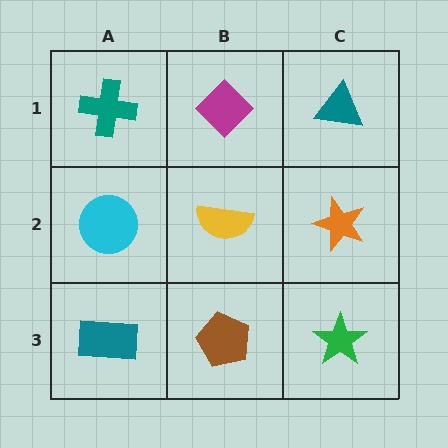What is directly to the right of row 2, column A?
A yellow semicircle.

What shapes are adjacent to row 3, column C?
An orange star (row 2, column C), a brown pentagon (row 3, column B).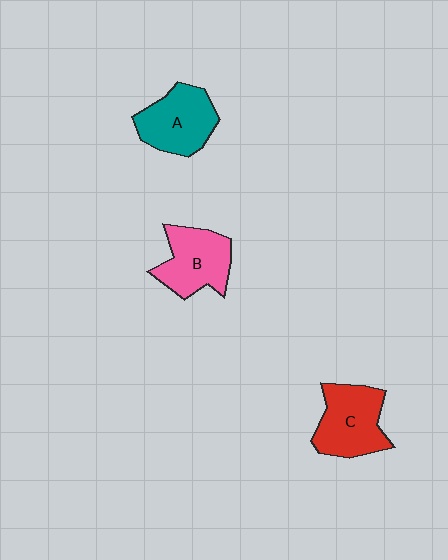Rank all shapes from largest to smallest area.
From largest to smallest: C (red), A (teal), B (pink).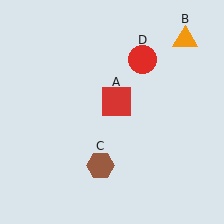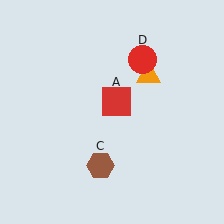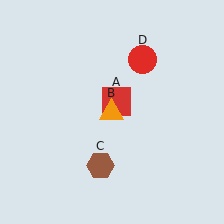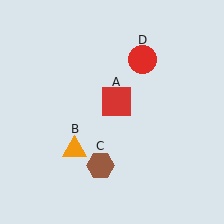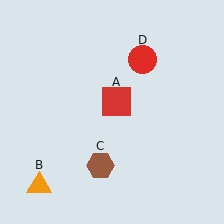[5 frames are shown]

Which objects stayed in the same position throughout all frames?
Red square (object A) and brown hexagon (object C) and red circle (object D) remained stationary.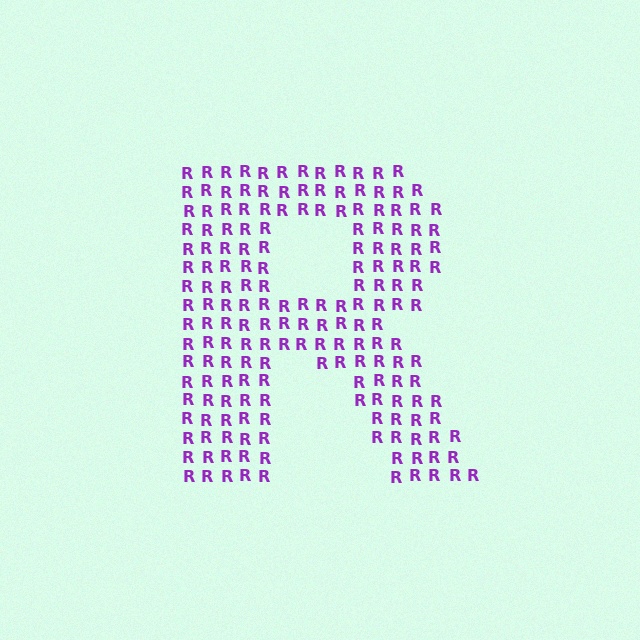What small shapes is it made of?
It is made of small letter R's.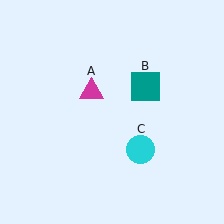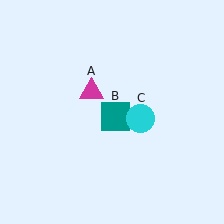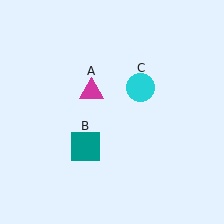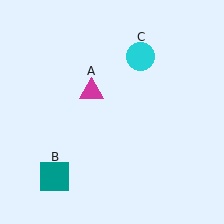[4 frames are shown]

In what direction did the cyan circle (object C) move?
The cyan circle (object C) moved up.